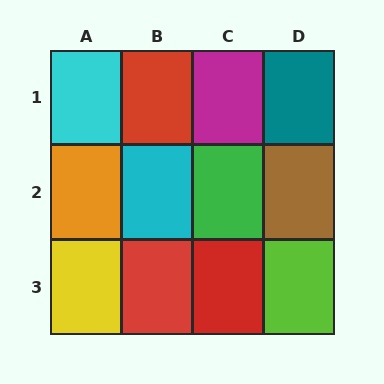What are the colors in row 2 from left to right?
Orange, cyan, green, brown.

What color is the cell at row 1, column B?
Red.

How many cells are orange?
1 cell is orange.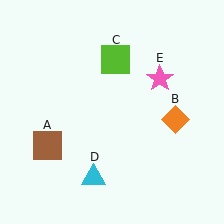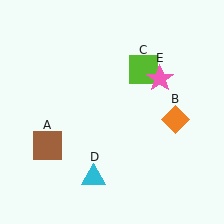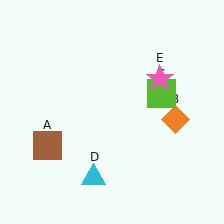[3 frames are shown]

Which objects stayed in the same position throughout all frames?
Brown square (object A) and orange diamond (object B) and cyan triangle (object D) and pink star (object E) remained stationary.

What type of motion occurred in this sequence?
The lime square (object C) rotated clockwise around the center of the scene.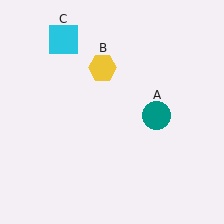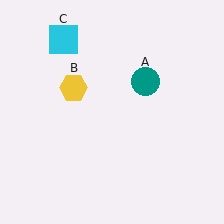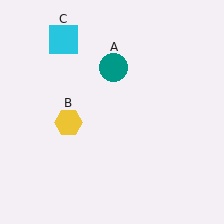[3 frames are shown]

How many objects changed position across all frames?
2 objects changed position: teal circle (object A), yellow hexagon (object B).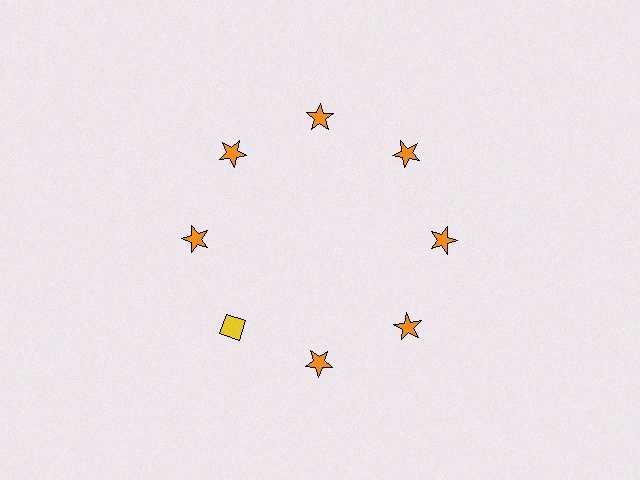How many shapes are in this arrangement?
There are 8 shapes arranged in a ring pattern.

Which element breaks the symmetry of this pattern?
The yellow diamond at roughly the 8 o'clock position breaks the symmetry. All other shapes are orange stars.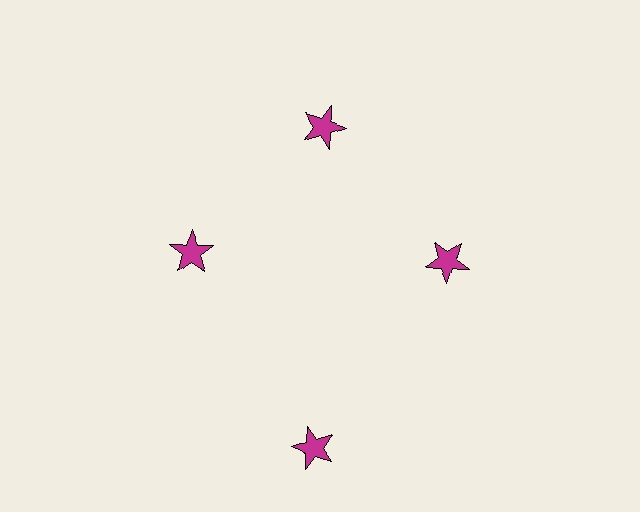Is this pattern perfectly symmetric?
No. The 4 magenta stars are arranged in a ring, but one element near the 6 o'clock position is pushed outward from the center, breaking the 4-fold rotational symmetry.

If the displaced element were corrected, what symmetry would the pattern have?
It would have 4-fold rotational symmetry — the pattern would map onto itself every 90 degrees.